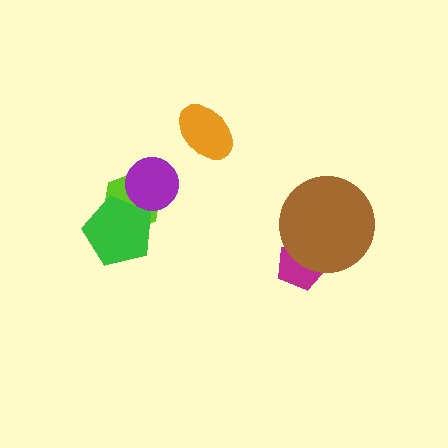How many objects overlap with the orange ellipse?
0 objects overlap with the orange ellipse.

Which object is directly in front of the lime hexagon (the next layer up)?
The purple circle is directly in front of the lime hexagon.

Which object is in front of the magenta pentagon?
The brown circle is in front of the magenta pentagon.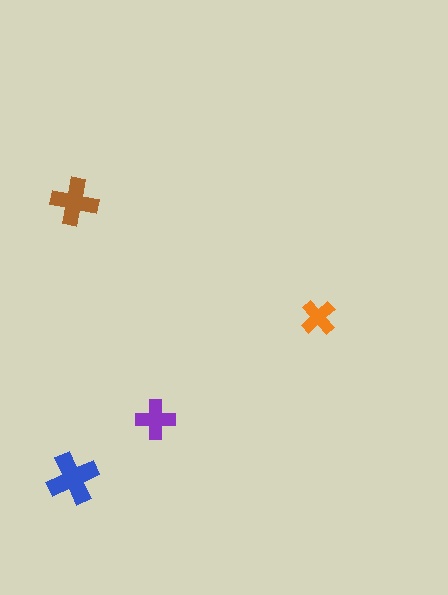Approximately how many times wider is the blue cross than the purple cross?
About 1.5 times wider.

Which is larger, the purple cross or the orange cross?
The purple one.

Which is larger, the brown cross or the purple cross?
The brown one.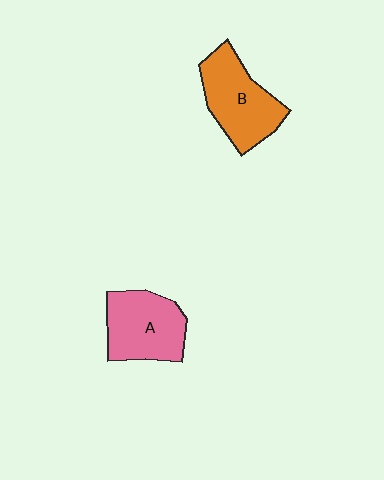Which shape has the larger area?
Shape B (orange).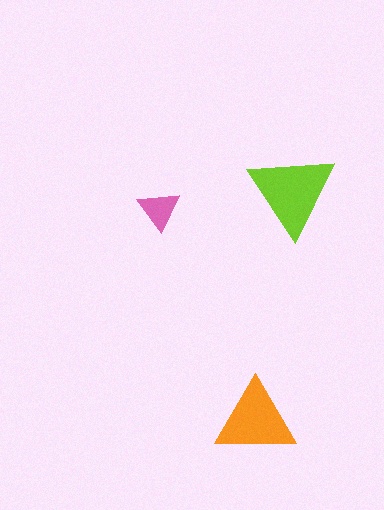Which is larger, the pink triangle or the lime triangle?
The lime one.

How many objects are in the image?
There are 3 objects in the image.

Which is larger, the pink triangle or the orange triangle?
The orange one.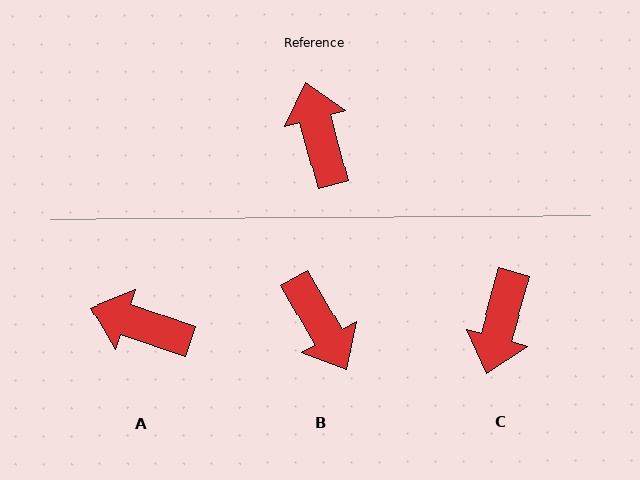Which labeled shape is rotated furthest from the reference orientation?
B, about 166 degrees away.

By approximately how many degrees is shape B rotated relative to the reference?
Approximately 166 degrees clockwise.